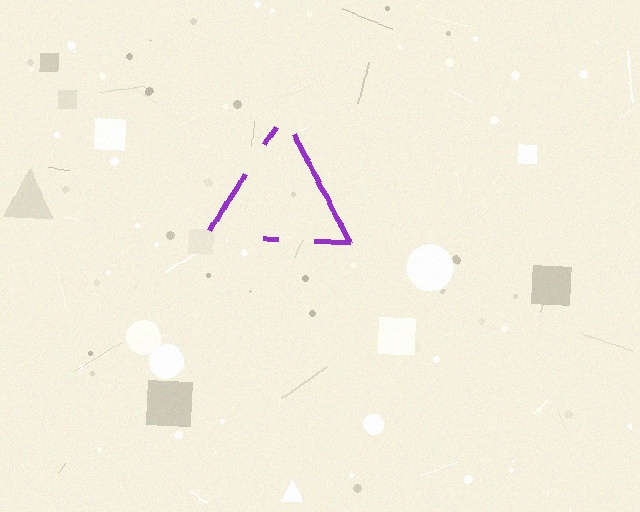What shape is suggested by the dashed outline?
The dashed outline suggests a triangle.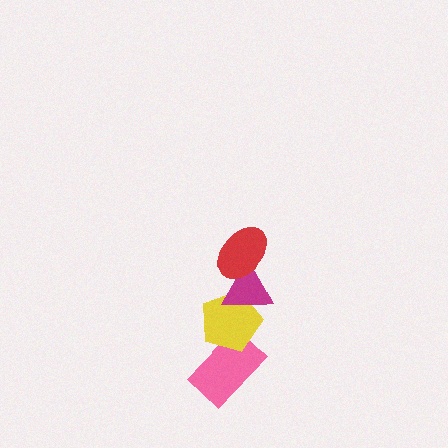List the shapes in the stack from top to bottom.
From top to bottom: the red ellipse, the magenta triangle, the yellow pentagon, the pink rectangle.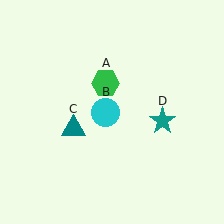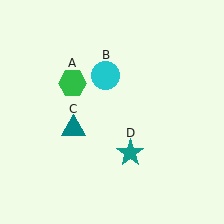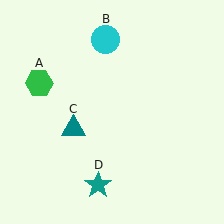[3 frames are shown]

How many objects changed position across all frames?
3 objects changed position: green hexagon (object A), cyan circle (object B), teal star (object D).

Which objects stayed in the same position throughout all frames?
Teal triangle (object C) remained stationary.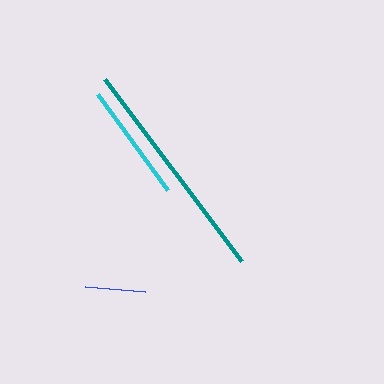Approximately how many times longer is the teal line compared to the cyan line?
The teal line is approximately 1.9 times the length of the cyan line.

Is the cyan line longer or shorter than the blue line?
The cyan line is longer than the blue line.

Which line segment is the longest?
The teal line is the longest at approximately 227 pixels.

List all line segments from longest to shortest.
From longest to shortest: teal, cyan, blue.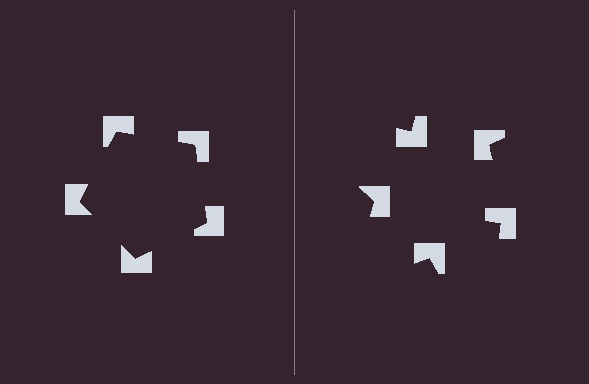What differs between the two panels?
The notched squares are positioned identically on both sides; only the wedge orientations differ. On the left they align to a pentagon; on the right they are misaligned.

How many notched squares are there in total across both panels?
10 — 5 on each side.